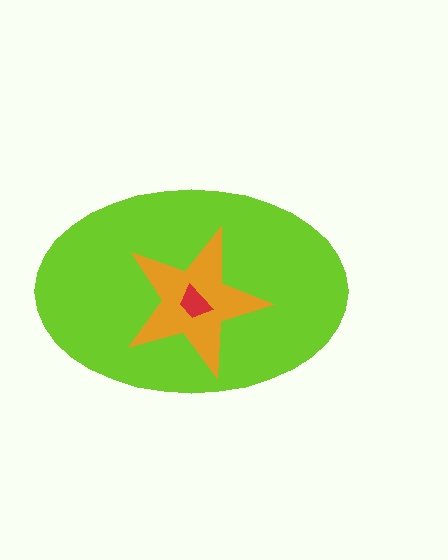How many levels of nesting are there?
3.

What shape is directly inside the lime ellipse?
The orange star.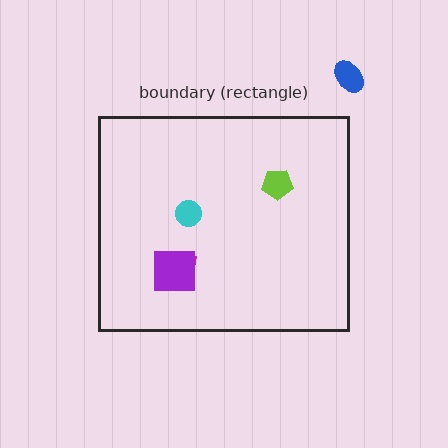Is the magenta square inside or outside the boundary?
Inside.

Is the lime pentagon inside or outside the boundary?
Inside.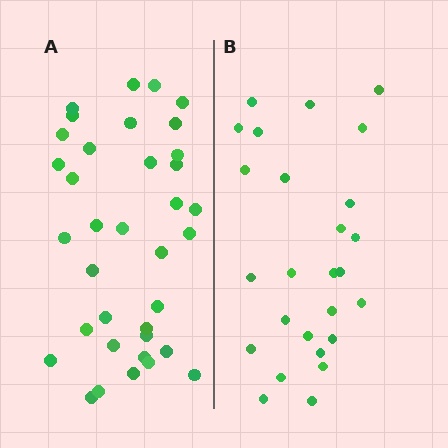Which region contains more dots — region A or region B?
Region A (the left region) has more dots.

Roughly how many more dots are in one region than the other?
Region A has roughly 10 or so more dots than region B.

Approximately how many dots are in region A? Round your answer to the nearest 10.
About 40 dots. (The exact count is 36, which rounds to 40.)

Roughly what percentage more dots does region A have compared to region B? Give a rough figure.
About 40% more.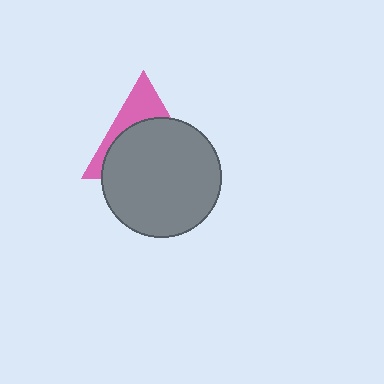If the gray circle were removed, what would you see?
You would see the complete pink triangle.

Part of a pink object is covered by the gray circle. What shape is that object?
It is a triangle.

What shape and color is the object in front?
The object in front is a gray circle.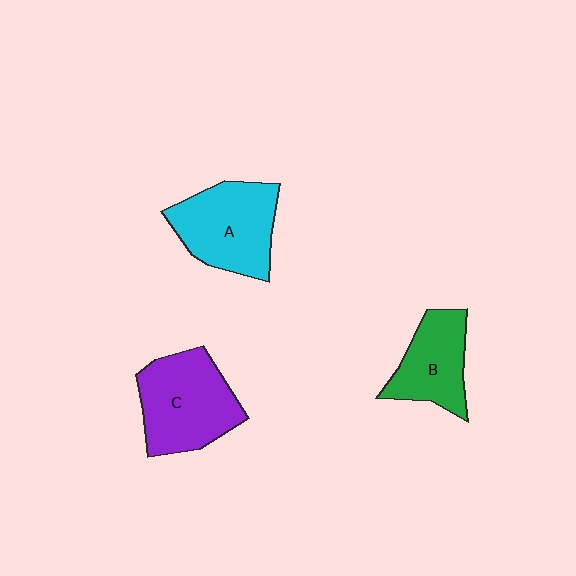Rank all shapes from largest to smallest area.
From largest to smallest: C (purple), A (cyan), B (green).